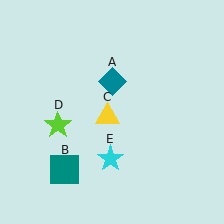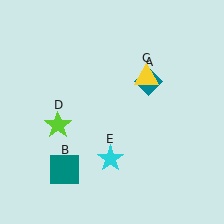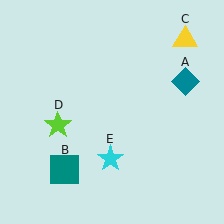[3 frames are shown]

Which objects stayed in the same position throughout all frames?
Teal square (object B) and lime star (object D) and cyan star (object E) remained stationary.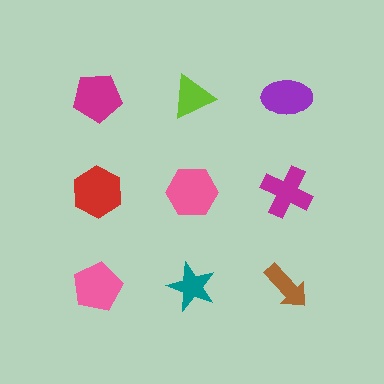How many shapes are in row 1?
3 shapes.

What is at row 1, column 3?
A purple ellipse.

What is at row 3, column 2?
A teal star.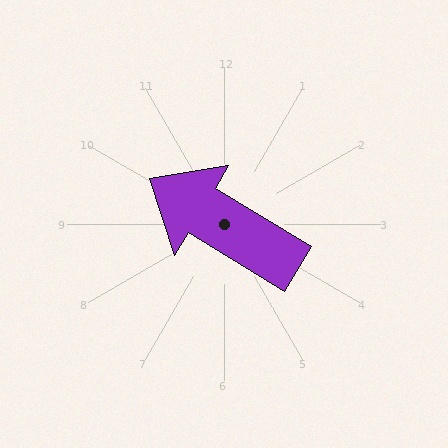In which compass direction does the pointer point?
Northwest.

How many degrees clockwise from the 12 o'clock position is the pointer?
Approximately 301 degrees.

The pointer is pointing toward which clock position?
Roughly 10 o'clock.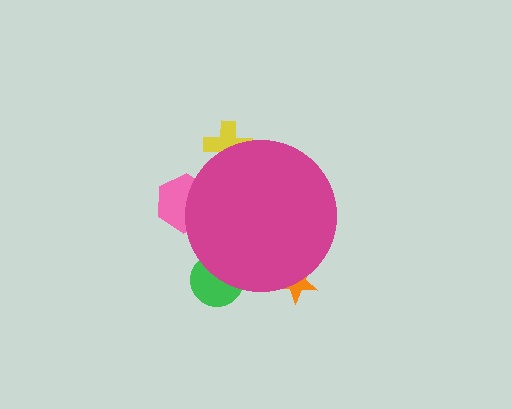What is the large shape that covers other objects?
A magenta circle.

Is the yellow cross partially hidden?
Yes, the yellow cross is partially hidden behind the magenta circle.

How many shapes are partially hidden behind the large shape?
4 shapes are partially hidden.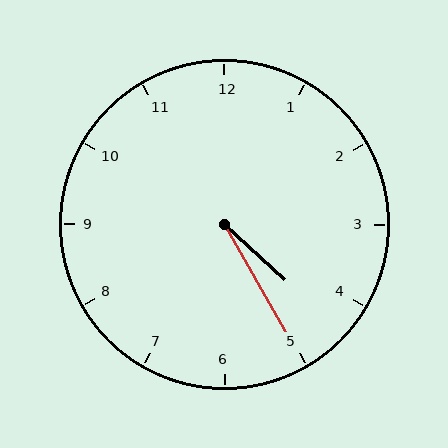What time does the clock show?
4:25.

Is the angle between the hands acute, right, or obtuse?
It is acute.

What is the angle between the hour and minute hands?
Approximately 18 degrees.